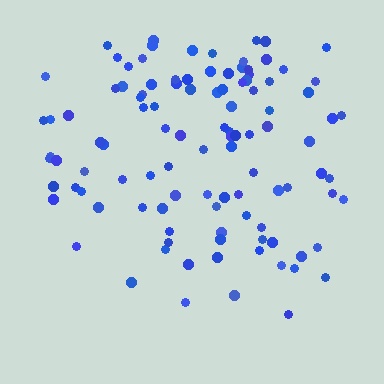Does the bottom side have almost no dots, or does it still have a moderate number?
Still a moderate number, just noticeably fewer than the top.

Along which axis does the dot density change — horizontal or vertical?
Vertical.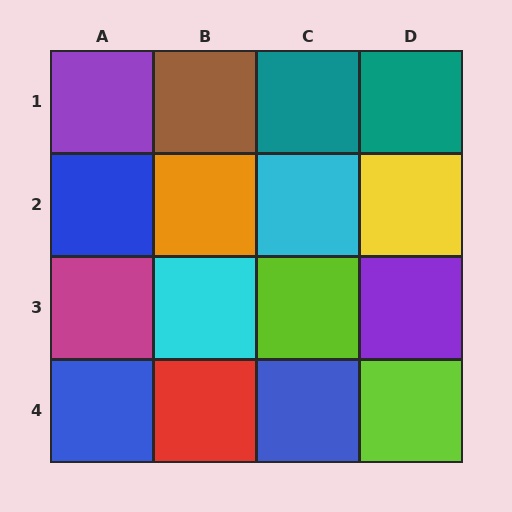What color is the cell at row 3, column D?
Purple.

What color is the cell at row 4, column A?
Blue.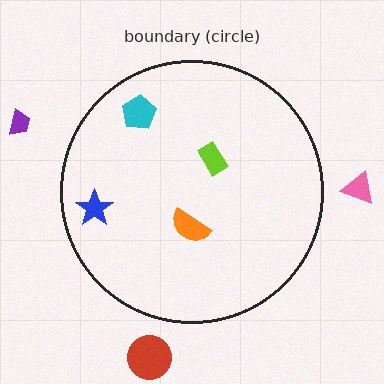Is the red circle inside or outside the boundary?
Outside.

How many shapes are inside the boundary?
4 inside, 3 outside.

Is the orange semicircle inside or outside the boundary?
Inside.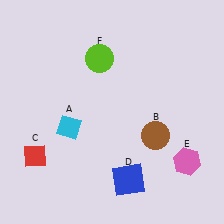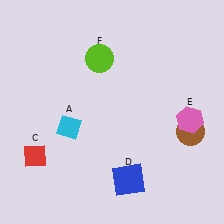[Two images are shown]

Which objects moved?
The objects that moved are: the brown circle (B), the pink hexagon (E).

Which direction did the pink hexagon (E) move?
The pink hexagon (E) moved up.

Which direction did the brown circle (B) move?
The brown circle (B) moved right.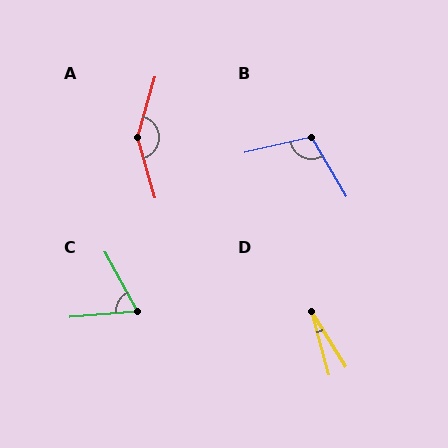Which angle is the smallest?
D, at approximately 16 degrees.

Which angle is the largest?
A, at approximately 148 degrees.